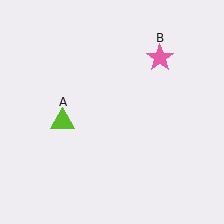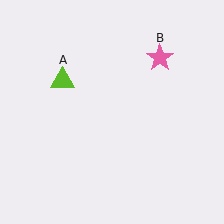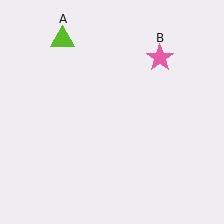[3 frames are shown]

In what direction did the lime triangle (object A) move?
The lime triangle (object A) moved up.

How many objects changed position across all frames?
1 object changed position: lime triangle (object A).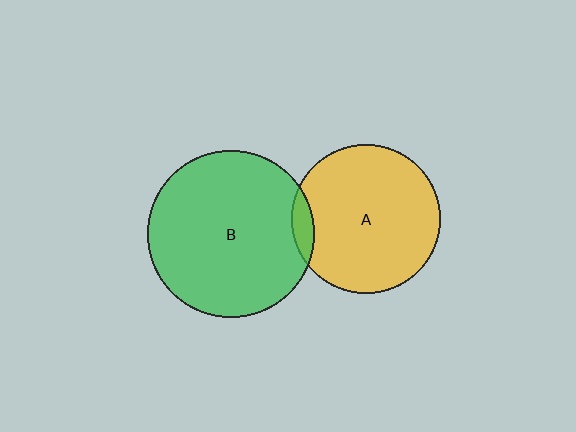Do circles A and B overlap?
Yes.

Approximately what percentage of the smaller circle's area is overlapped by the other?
Approximately 5%.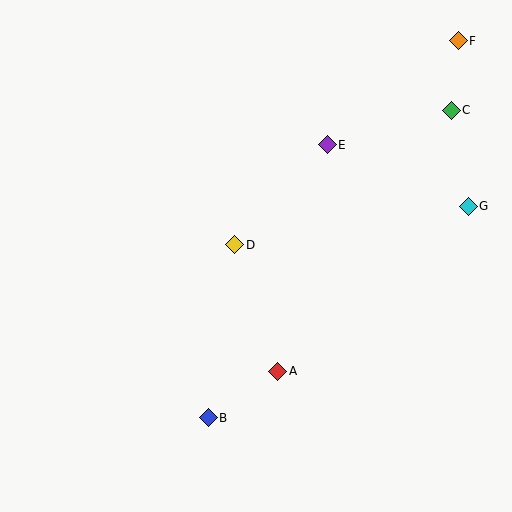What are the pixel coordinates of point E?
Point E is at (327, 145).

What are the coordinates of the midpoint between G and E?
The midpoint between G and E is at (398, 176).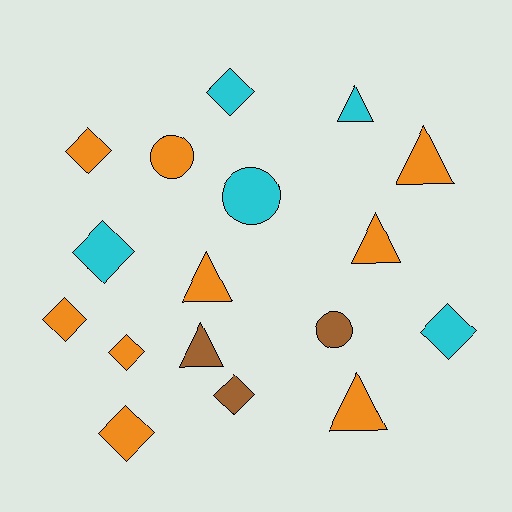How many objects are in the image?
There are 17 objects.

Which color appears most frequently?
Orange, with 9 objects.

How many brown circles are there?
There is 1 brown circle.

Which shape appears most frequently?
Diamond, with 8 objects.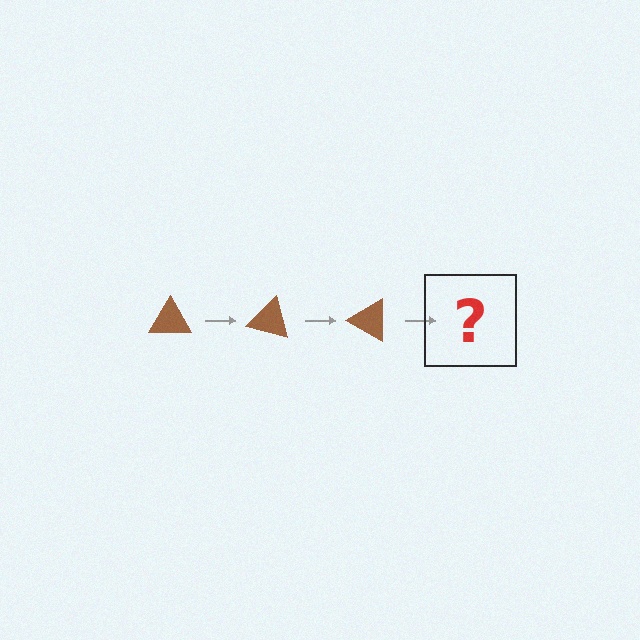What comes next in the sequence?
The next element should be a brown triangle rotated 45 degrees.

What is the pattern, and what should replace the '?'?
The pattern is that the triangle rotates 15 degrees each step. The '?' should be a brown triangle rotated 45 degrees.